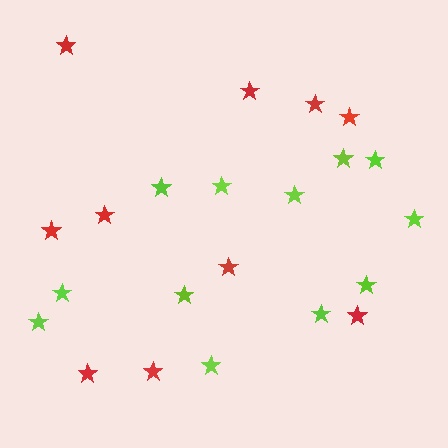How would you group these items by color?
There are 2 groups: one group of red stars (10) and one group of lime stars (12).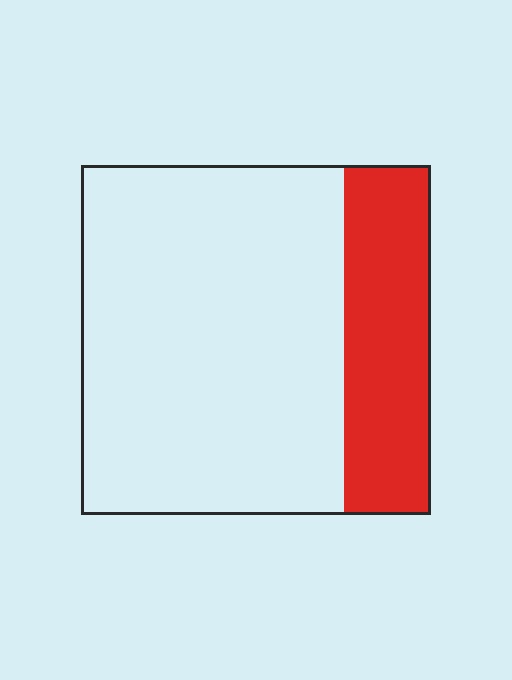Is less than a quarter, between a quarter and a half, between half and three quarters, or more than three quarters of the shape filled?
Less than a quarter.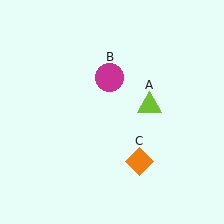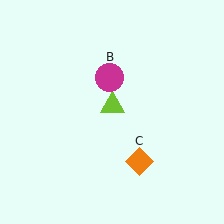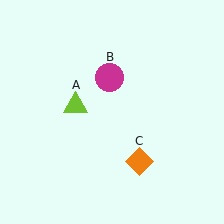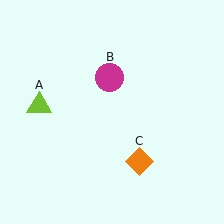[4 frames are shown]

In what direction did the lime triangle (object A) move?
The lime triangle (object A) moved left.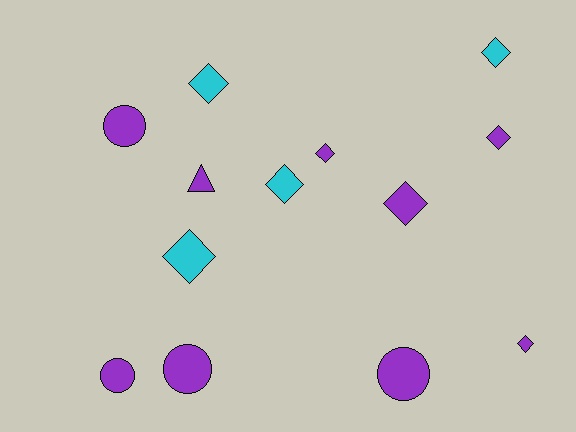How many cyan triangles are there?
There are no cyan triangles.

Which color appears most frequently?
Purple, with 9 objects.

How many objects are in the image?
There are 13 objects.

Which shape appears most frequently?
Diamond, with 8 objects.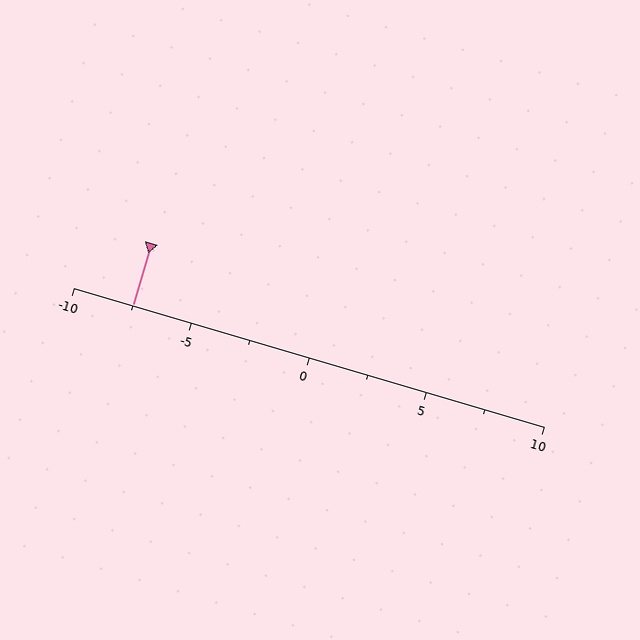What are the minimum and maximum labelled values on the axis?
The axis runs from -10 to 10.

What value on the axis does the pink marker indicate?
The marker indicates approximately -7.5.